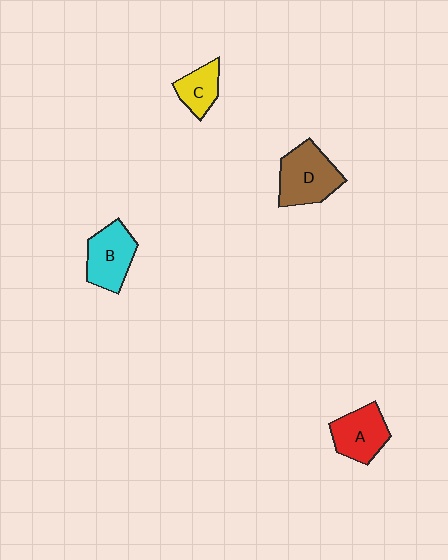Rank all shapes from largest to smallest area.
From largest to smallest: D (brown), B (cyan), A (red), C (yellow).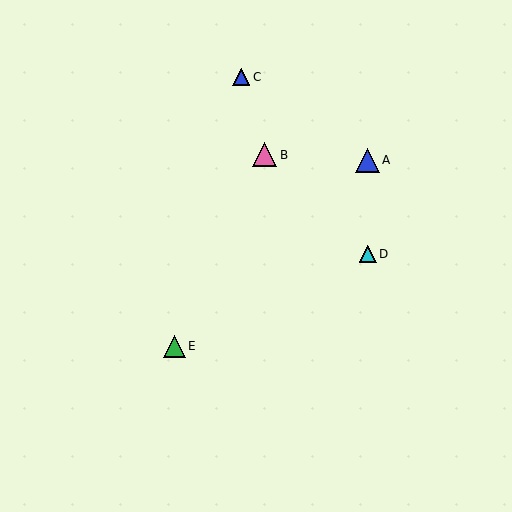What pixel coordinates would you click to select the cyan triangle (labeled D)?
Click at (368, 254) to select the cyan triangle D.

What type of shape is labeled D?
Shape D is a cyan triangle.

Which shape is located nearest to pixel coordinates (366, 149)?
The blue triangle (labeled A) at (367, 160) is nearest to that location.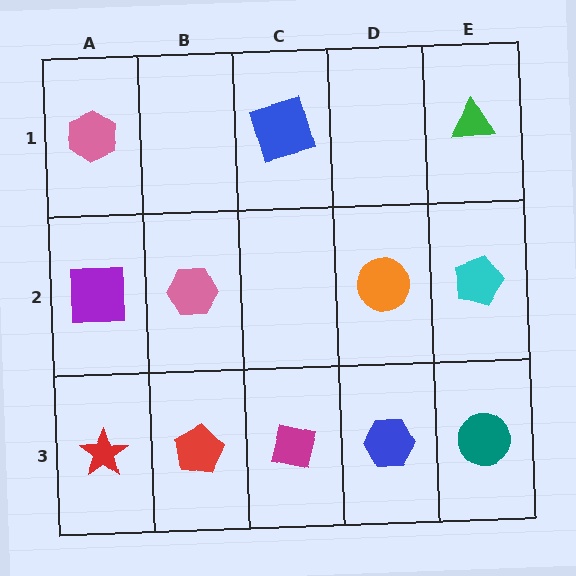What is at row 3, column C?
A magenta square.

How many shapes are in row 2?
4 shapes.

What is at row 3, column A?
A red star.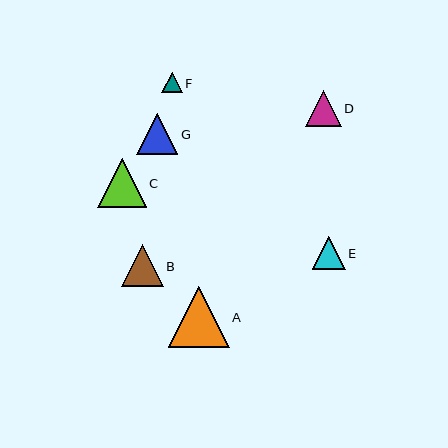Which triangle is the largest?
Triangle A is the largest with a size of approximately 60 pixels.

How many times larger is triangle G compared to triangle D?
Triangle G is approximately 1.1 times the size of triangle D.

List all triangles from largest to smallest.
From largest to smallest: A, C, B, G, D, E, F.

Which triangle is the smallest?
Triangle F is the smallest with a size of approximately 20 pixels.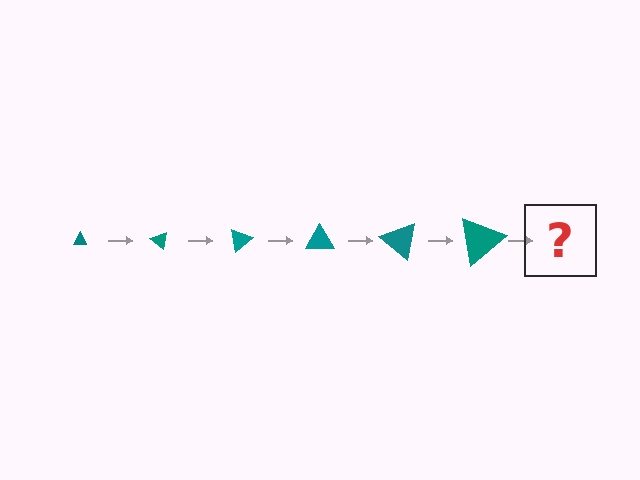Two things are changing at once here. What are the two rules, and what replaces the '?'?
The two rules are that the triangle grows larger each step and it rotates 40 degrees each step. The '?' should be a triangle, larger than the previous one and rotated 240 degrees from the start.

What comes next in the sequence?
The next element should be a triangle, larger than the previous one and rotated 240 degrees from the start.